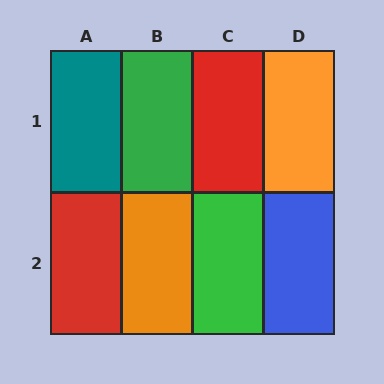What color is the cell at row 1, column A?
Teal.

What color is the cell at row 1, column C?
Red.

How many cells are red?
2 cells are red.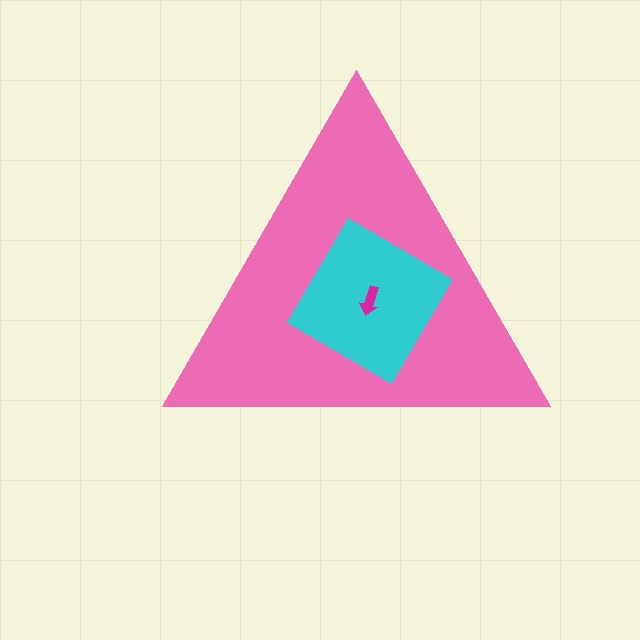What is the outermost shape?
The pink triangle.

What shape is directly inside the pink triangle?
The cyan diamond.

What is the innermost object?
The magenta arrow.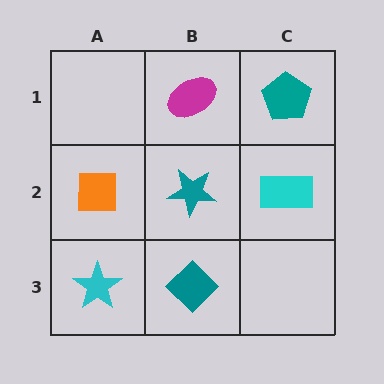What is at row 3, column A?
A cyan star.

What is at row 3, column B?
A teal diamond.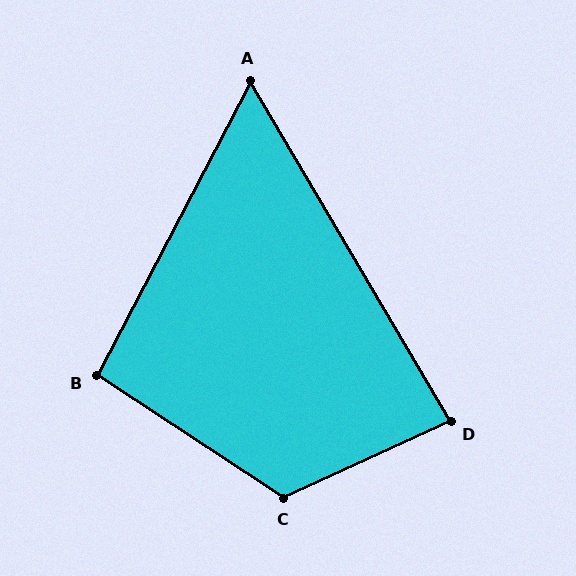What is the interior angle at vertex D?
Approximately 84 degrees (acute).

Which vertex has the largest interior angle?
C, at approximately 122 degrees.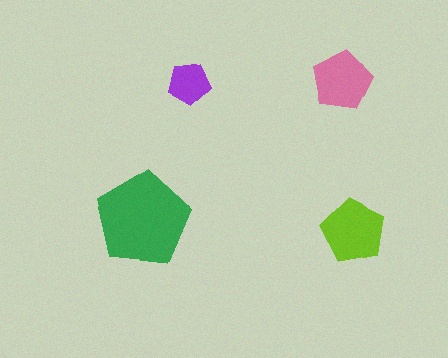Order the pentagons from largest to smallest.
the green one, the lime one, the pink one, the purple one.